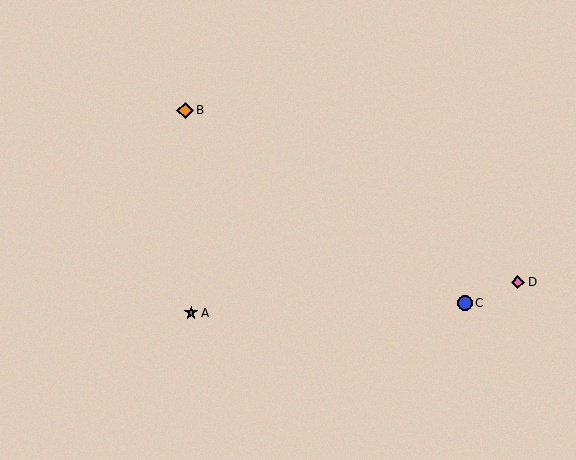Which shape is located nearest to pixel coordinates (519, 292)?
The pink diamond (labeled D) at (518, 282) is nearest to that location.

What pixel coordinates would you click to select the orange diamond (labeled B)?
Click at (185, 110) to select the orange diamond B.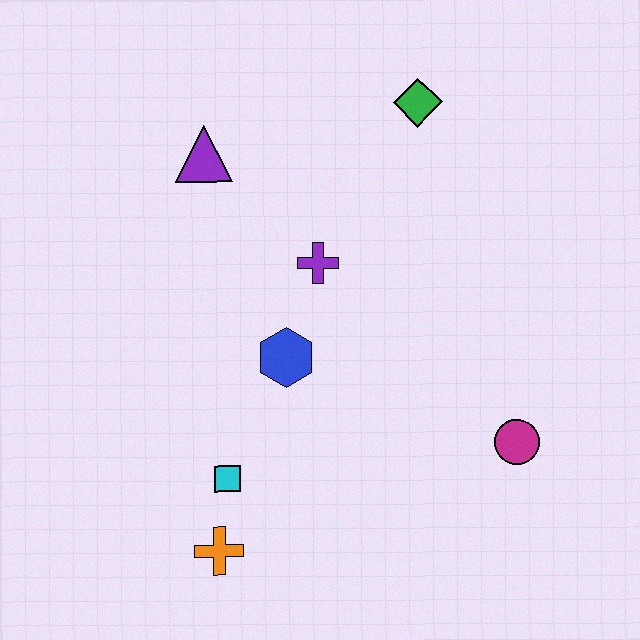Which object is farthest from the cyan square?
The green diamond is farthest from the cyan square.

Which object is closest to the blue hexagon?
The purple cross is closest to the blue hexagon.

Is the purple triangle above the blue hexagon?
Yes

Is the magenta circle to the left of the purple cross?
No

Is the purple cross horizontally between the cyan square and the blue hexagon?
No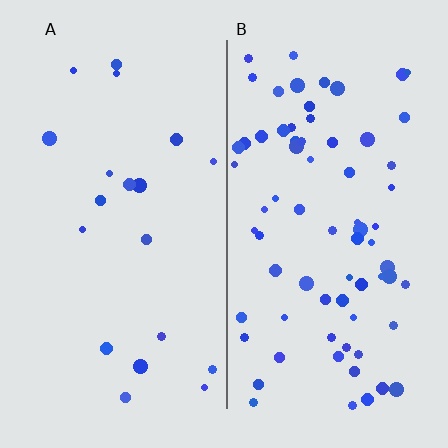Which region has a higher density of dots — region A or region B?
B (the right).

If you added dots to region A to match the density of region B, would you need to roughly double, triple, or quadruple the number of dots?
Approximately quadruple.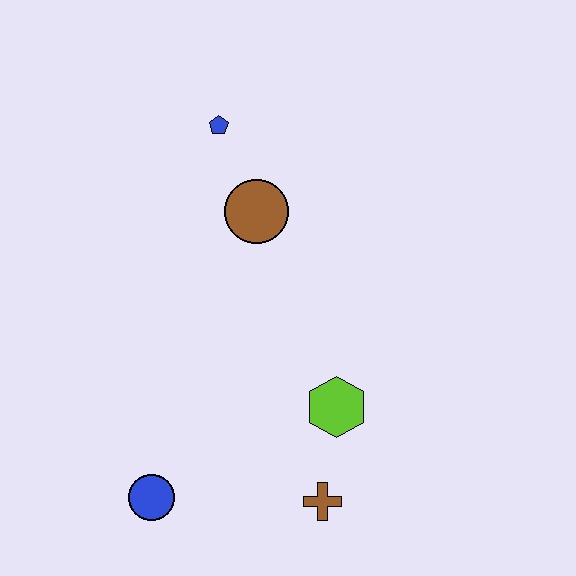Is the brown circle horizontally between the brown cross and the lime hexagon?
No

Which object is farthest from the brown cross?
The blue pentagon is farthest from the brown cross.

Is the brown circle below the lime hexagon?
No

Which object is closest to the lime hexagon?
The brown cross is closest to the lime hexagon.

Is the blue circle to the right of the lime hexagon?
No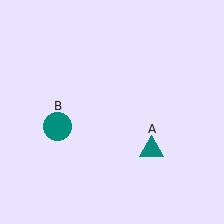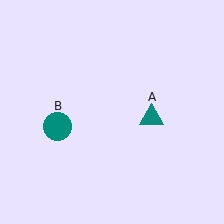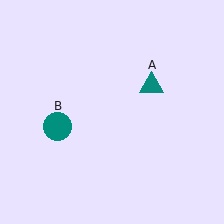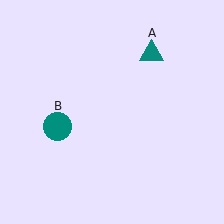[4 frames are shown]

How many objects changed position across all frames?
1 object changed position: teal triangle (object A).